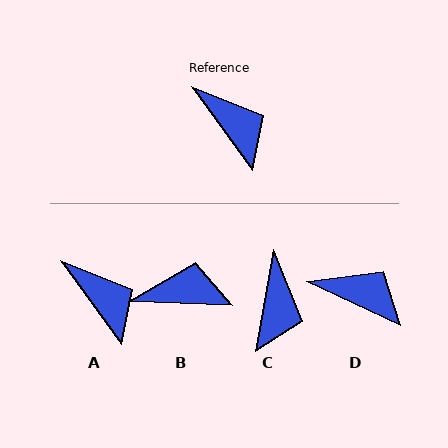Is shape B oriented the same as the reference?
No, it is off by about 52 degrees.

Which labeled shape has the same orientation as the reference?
A.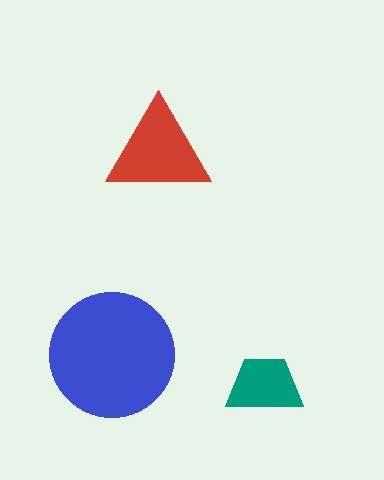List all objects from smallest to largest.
The teal trapezoid, the red triangle, the blue circle.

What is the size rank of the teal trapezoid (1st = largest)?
3rd.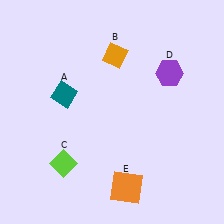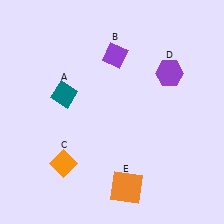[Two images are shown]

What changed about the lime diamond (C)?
In Image 1, C is lime. In Image 2, it changed to orange.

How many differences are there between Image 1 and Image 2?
There are 2 differences between the two images.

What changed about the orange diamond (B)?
In Image 1, B is orange. In Image 2, it changed to purple.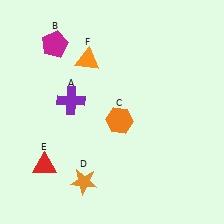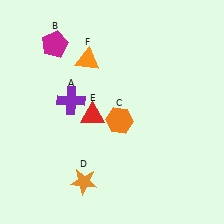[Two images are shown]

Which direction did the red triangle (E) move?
The red triangle (E) moved up.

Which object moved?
The red triangle (E) moved up.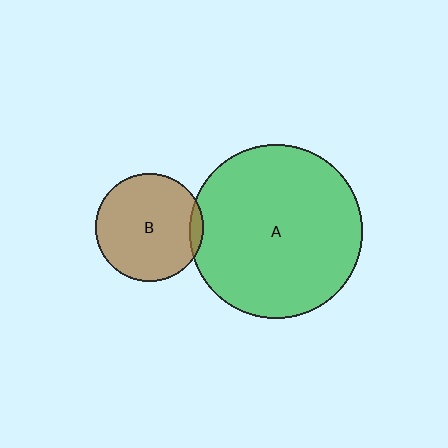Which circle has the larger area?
Circle A (green).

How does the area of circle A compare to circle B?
Approximately 2.6 times.